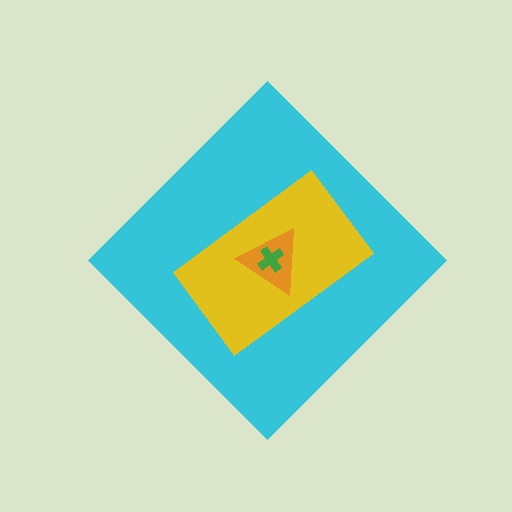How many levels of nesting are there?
4.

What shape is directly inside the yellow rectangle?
The orange triangle.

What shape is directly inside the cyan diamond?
The yellow rectangle.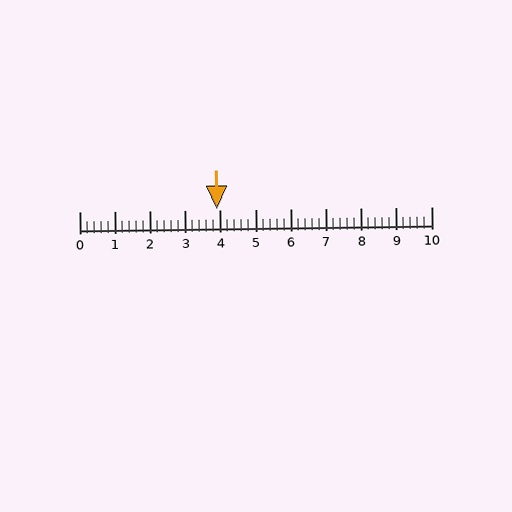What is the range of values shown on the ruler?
The ruler shows values from 0 to 10.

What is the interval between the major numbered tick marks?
The major tick marks are spaced 1 units apart.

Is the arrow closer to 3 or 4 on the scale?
The arrow is closer to 4.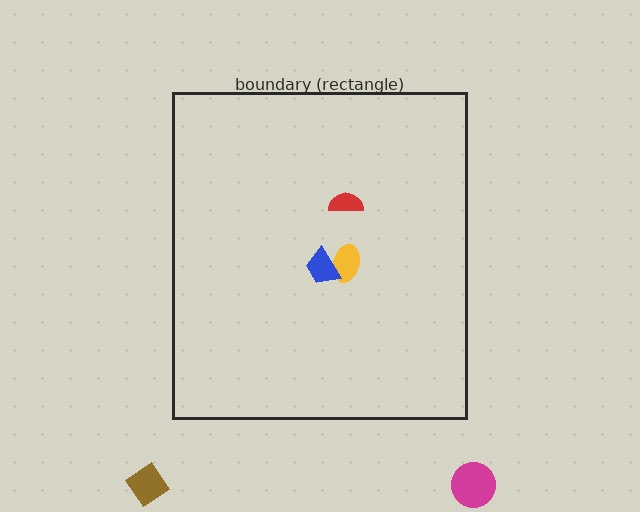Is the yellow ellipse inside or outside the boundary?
Inside.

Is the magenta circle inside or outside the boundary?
Outside.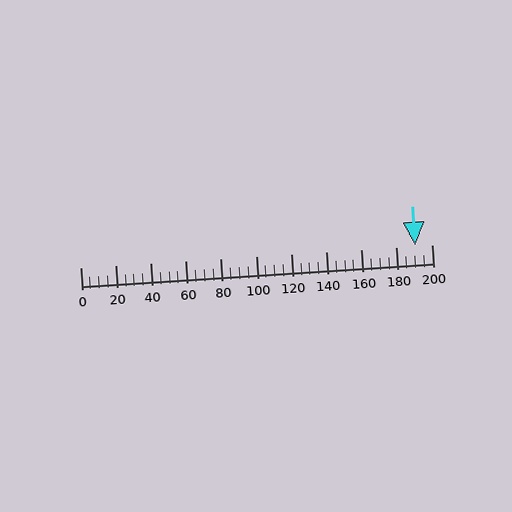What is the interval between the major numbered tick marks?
The major tick marks are spaced 20 units apart.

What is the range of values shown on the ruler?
The ruler shows values from 0 to 200.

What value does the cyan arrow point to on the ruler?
The cyan arrow points to approximately 191.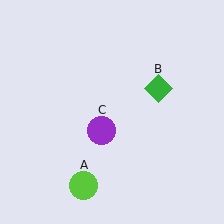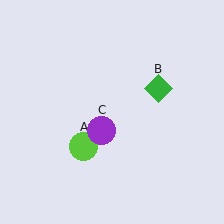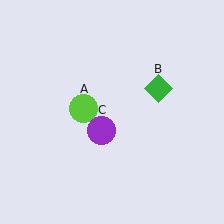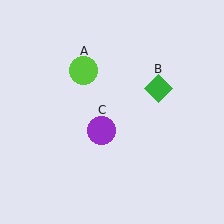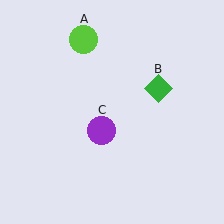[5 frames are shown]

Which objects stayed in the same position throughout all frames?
Green diamond (object B) and purple circle (object C) remained stationary.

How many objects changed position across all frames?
1 object changed position: lime circle (object A).